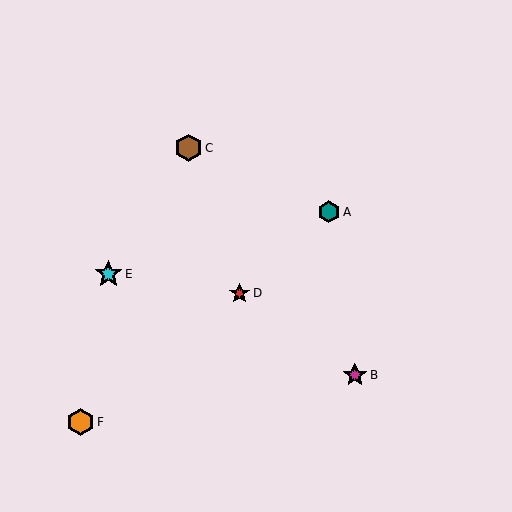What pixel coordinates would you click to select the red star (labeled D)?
Click at (240, 293) to select the red star D.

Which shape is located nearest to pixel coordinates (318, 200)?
The teal hexagon (labeled A) at (329, 212) is nearest to that location.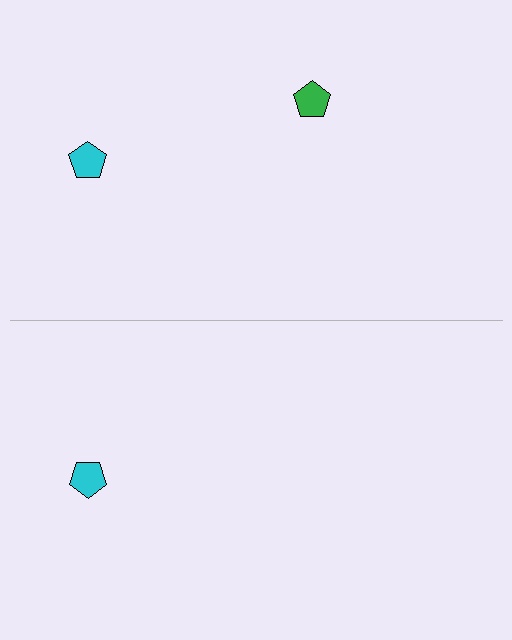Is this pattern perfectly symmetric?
No, the pattern is not perfectly symmetric. A green pentagon is missing from the bottom side.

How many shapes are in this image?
There are 3 shapes in this image.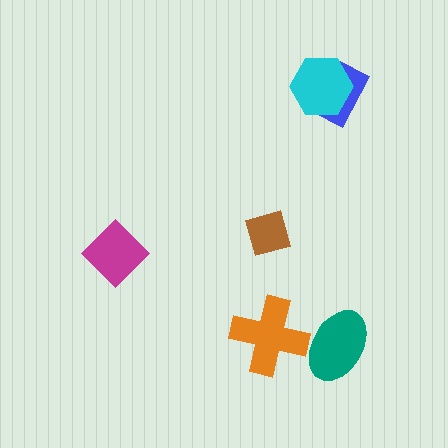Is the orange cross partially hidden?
Yes, it is partially covered by another shape.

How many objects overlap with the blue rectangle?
1 object overlaps with the blue rectangle.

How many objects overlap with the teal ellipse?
1 object overlaps with the teal ellipse.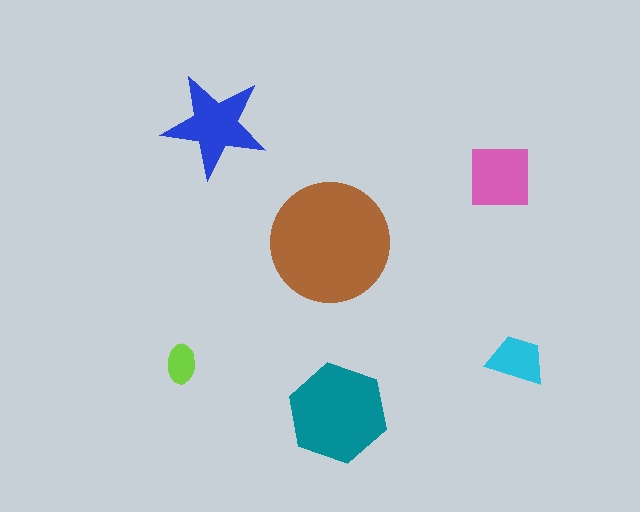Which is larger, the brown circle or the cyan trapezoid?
The brown circle.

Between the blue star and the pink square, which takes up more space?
The blue star.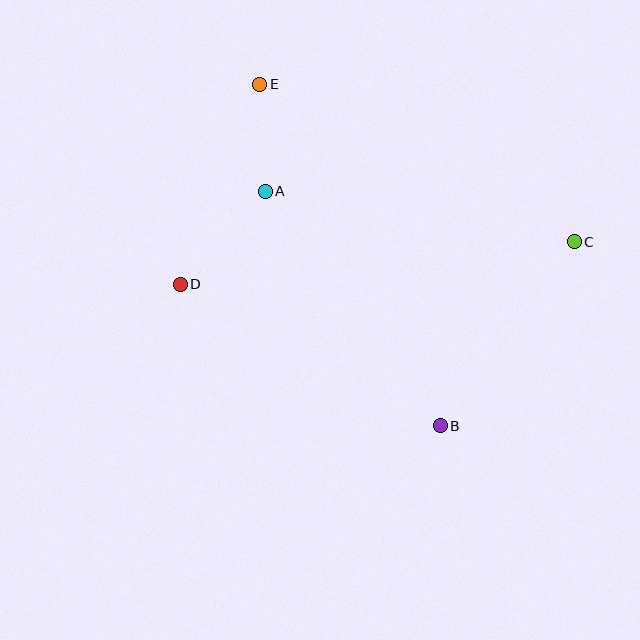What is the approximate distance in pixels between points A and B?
The distance between A and B is approximately 293 pixels.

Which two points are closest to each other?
Points A and E are closest to each other.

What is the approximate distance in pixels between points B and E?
The distance between B and E is approximately 386 pixels.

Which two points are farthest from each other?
Points C and D are farthest from each other.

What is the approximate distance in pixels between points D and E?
The distance between D and E is approximately 215 pixels.